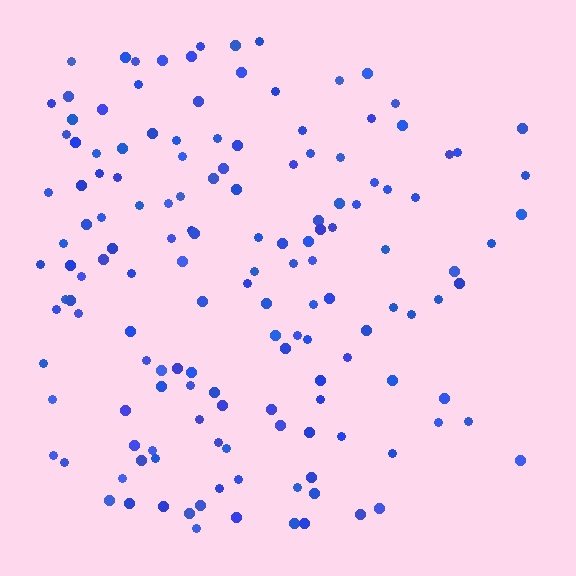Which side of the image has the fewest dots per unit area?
The right.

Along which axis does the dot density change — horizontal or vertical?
Horizontal.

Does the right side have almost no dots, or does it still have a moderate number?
Still a moderate number, just noticeably fewer than the left.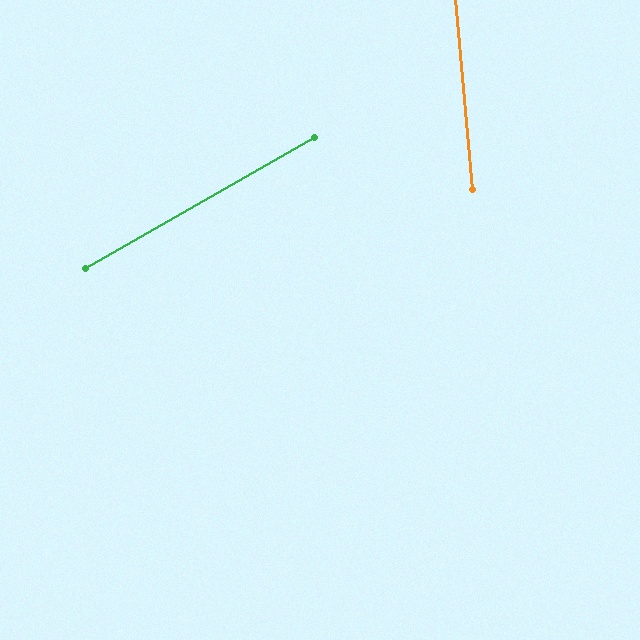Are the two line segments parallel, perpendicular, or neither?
Neither parallel nor perpendicular — they differ by about 65°.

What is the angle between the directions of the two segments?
Approximately 65 degrees.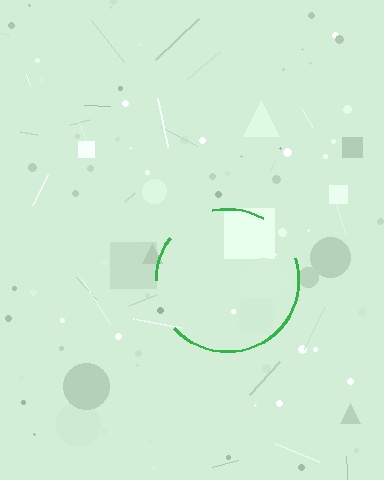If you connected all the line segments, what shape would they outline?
They would outline a circle.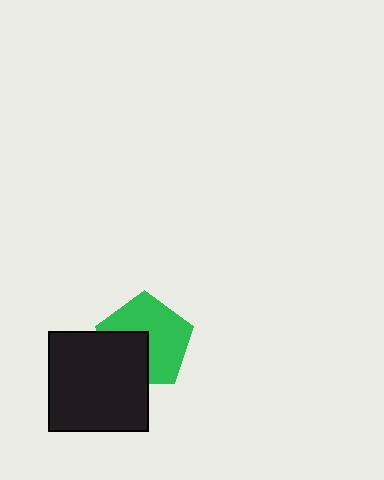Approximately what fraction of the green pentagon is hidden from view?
Roughly 36% of the green pentagon is hidden behind the black square.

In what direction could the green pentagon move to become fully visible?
The green pentagon could move toward the upper-right. That would shift it out from behind the black square entirely.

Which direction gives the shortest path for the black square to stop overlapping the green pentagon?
Moving toward the lower-left gives the shortest separation.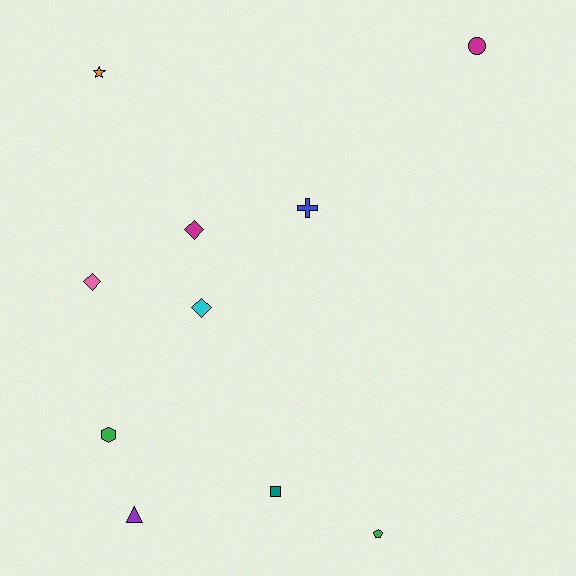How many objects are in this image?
There are 10 objects.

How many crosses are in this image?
There is 1 cross.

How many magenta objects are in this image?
There are 2 magenta objects.